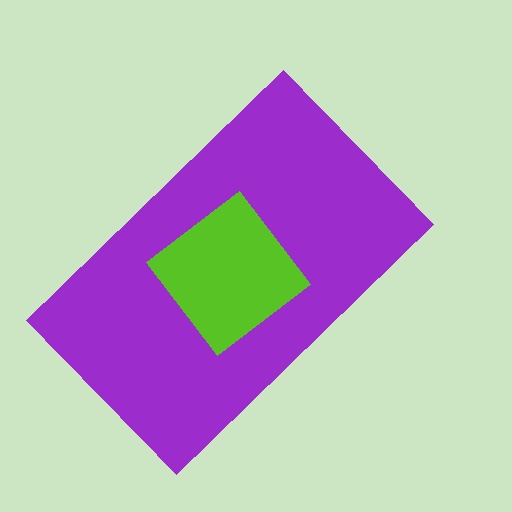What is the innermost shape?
The lime diamond.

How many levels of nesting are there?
2.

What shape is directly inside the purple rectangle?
The lime diamond.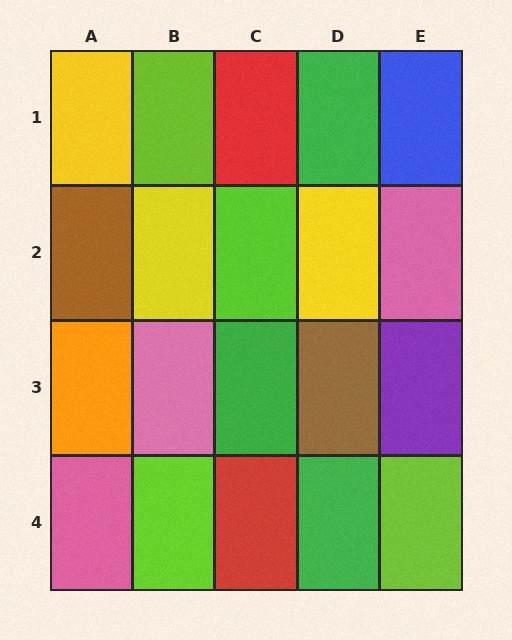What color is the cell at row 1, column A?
Yellow.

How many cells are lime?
4 cells are lime.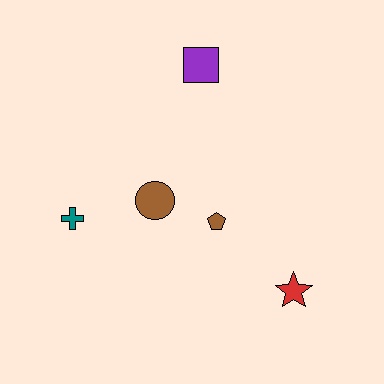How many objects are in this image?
There are 5 objects.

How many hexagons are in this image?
There are no hexagons.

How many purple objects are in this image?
There is 1 purple object.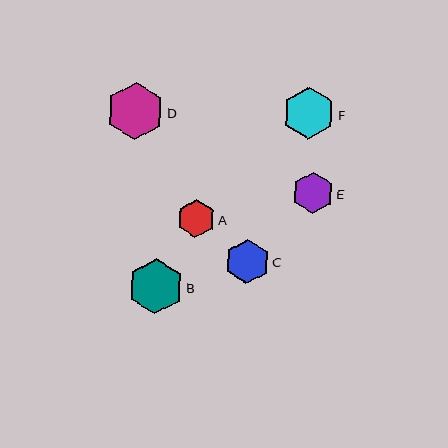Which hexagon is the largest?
Hexagon D is the largest with a size of approximately 57 pixels.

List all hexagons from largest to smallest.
From largest to smallest: D, B, F, C, E, A.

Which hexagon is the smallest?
Hexagon A is the smallest with a size of approximately 38 pixels.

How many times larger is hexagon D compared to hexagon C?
Hexagon D is approximately 1.3 times the size of hexagon C.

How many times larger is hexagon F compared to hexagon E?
Hexagon F is approximately 1.2 times the size of hexagon E.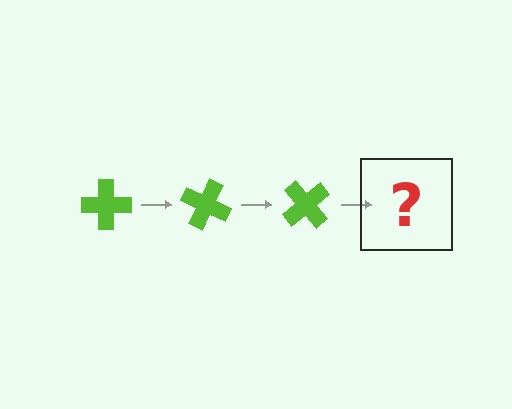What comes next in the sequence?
The next element should be a lime cross rotated 75 degrees.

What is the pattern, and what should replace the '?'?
The pattern is that the cross rotates 25 degrees each step. The '?' should be a lime cross rotated 75 degrees.